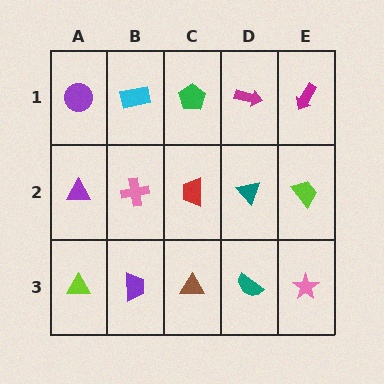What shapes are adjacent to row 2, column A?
A purple circle (row 1, column A), a lime triangle (row 3, column A), a pink cross (row 2, column B).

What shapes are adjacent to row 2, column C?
A green pentagon (row 1, column C), a brown triangle (row 3, column C), a pink cross (row 2, column B), a teal triangle (row 2, column D).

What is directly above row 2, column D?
A magenta arrow.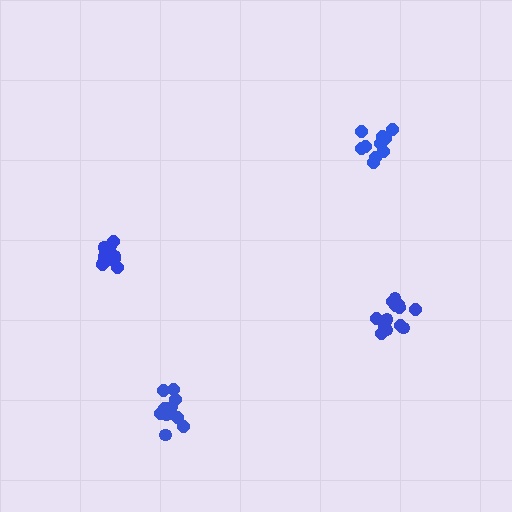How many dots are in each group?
Group 1: 13 dots, Group 2: 10 dots, Group 3: 10 dots, Group 4: 11 dots (44 total).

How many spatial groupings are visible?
There are 4 spatial groupings.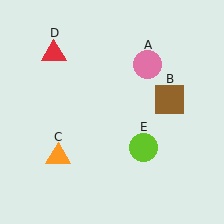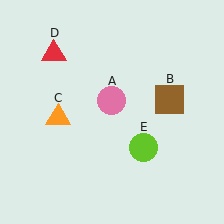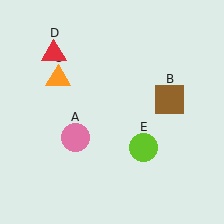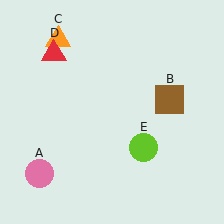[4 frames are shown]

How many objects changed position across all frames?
2 objects changed position: pink circle (object A), orange triangle (object C).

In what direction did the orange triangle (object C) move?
The orange triangle (object C) moved up.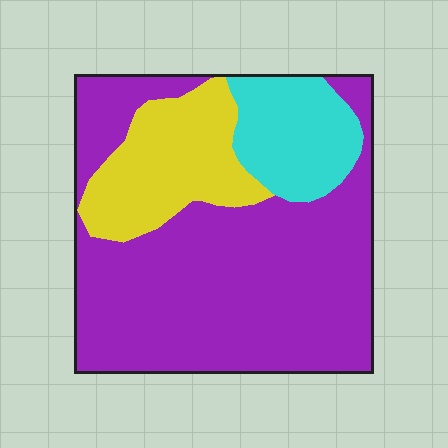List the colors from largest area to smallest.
From largest to smallest: purple, yellow, cyan.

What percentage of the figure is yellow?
Yellow takes up about one fifth (1/5) of the figure.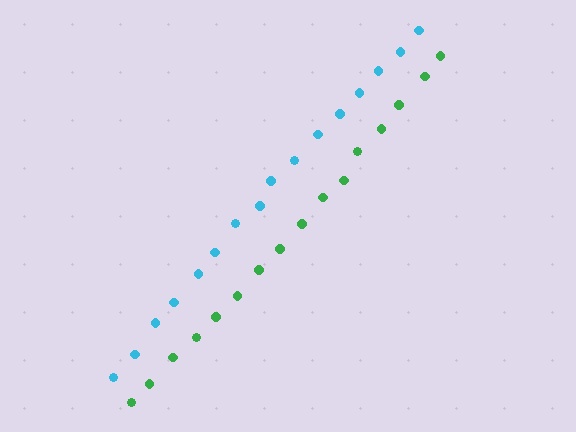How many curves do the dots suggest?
There are 2 distinct paths.